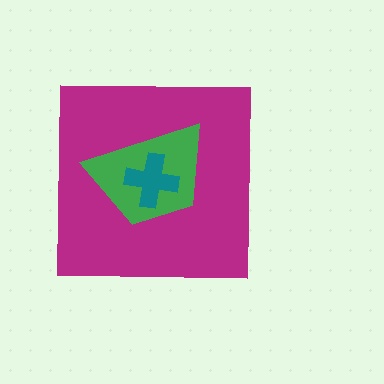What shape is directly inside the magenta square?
The green trapezoid.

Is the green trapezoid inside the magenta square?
Yes.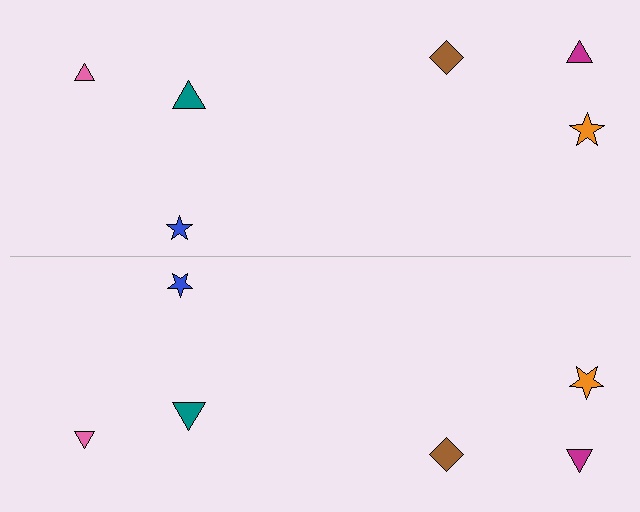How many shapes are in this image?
There are 12 shapes in this image.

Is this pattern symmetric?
Yes, this pattern has bilateral (reflection) symmetry.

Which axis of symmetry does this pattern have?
The pattern has a horizontal axis of symmetry running through the center of the image.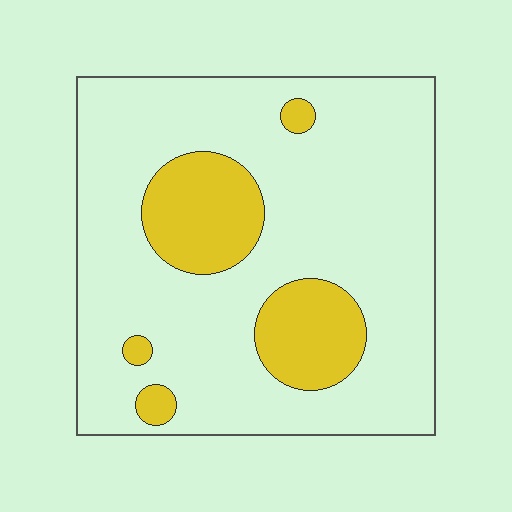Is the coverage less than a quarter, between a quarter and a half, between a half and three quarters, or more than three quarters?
Less than a quarter.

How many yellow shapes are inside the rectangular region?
5.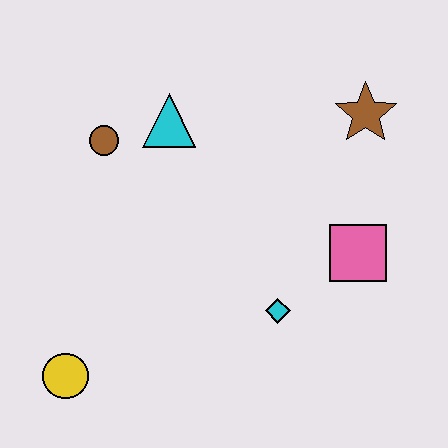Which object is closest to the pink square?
The cyan diamond is closest to the pink square.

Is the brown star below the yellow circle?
No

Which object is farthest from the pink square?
The yellow circle is farthest from the pink square.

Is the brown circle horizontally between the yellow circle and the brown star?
Yes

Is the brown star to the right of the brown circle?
Yes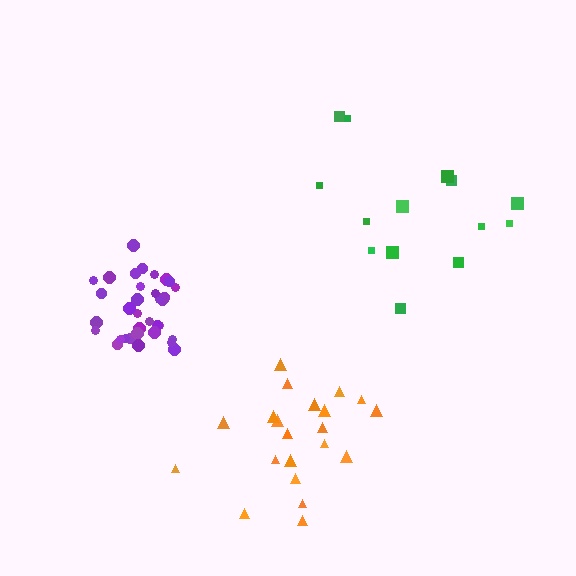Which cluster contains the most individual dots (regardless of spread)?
Purple (34).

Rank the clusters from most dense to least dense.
purple, orange, green.